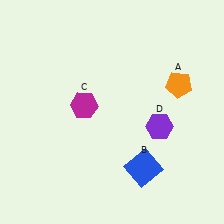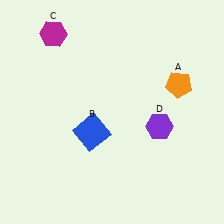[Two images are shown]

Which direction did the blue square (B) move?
The blue square (B) moved left.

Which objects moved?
The objects that moved are: the blue square (B), the magenta hexagon (C).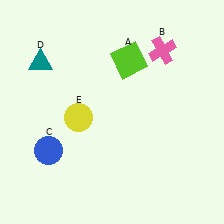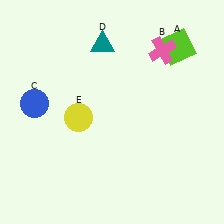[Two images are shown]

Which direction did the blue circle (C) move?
The blue circle (C) moved up.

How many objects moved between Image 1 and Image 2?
3 objects moved between the two images.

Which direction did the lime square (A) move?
The lime square (A) moved right.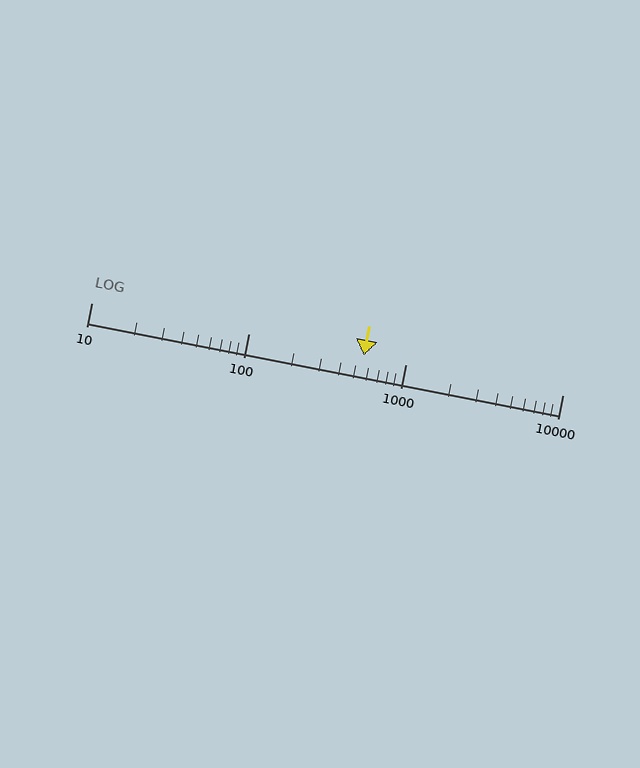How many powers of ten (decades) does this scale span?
The scale spans 3 decades, from 10 to 10000.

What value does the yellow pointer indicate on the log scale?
The pointer indicates approximately 540.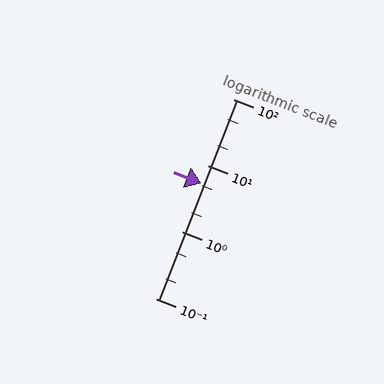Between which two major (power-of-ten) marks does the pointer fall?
The pointer is between 1 and 10.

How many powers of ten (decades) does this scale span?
The scale spans 3 decades, from 0.1 to 100.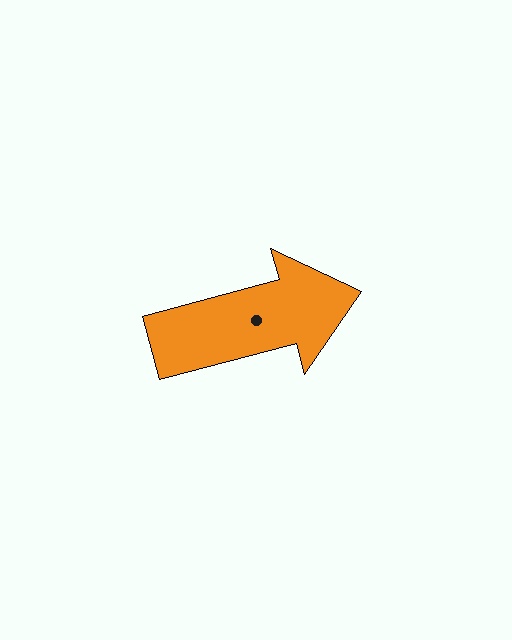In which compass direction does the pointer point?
East.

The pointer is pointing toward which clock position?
Roughly 2 o'clock.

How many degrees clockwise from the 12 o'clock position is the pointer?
Approximately 75 degrees.